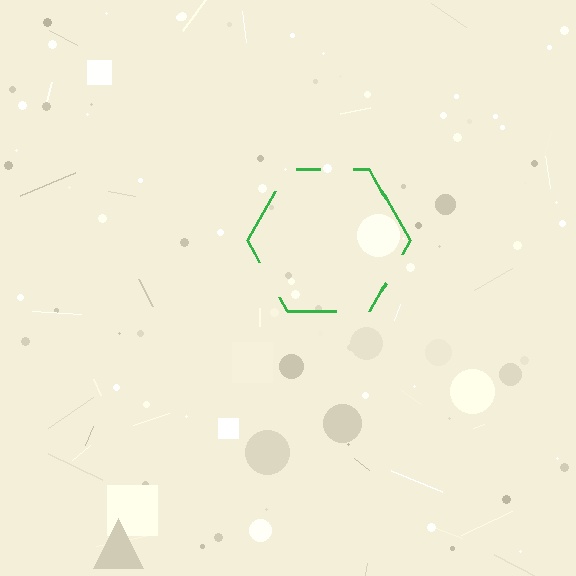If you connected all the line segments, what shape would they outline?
They would outline a hexagon.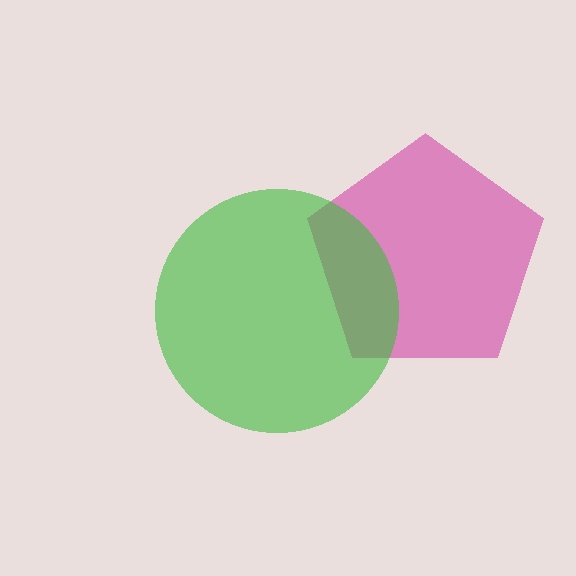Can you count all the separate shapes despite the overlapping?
Yes, there are 2 separate shapes.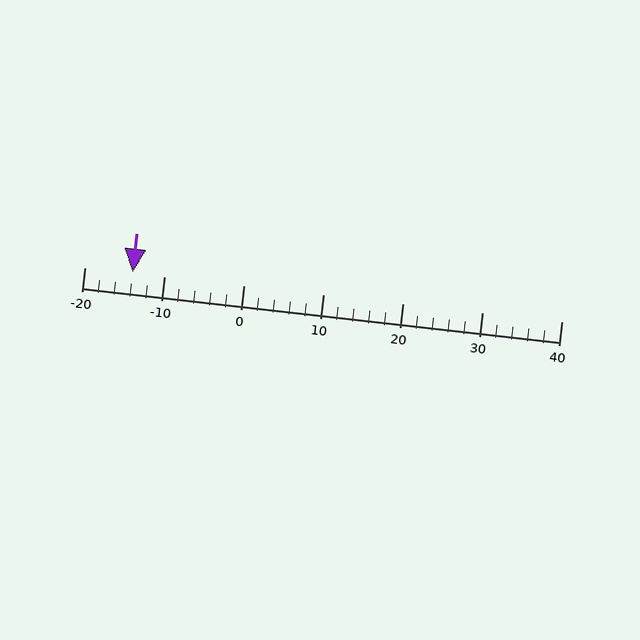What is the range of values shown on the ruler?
The ruler shows values from -20 to 40.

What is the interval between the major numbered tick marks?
The major tick marks are spaced 10 units apart.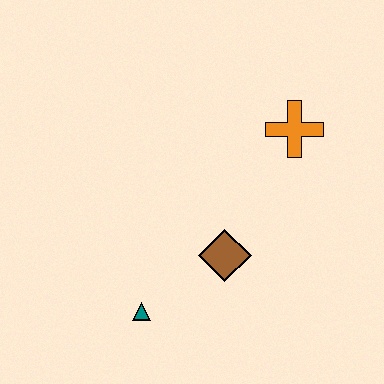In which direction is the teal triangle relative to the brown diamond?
The teal triangle is to the left of the brown diamond.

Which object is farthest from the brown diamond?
The orange cross is farthest from the brown diamond.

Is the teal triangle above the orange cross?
No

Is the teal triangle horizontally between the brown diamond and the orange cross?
No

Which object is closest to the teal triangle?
The brown diamond is closest to the teal triangle.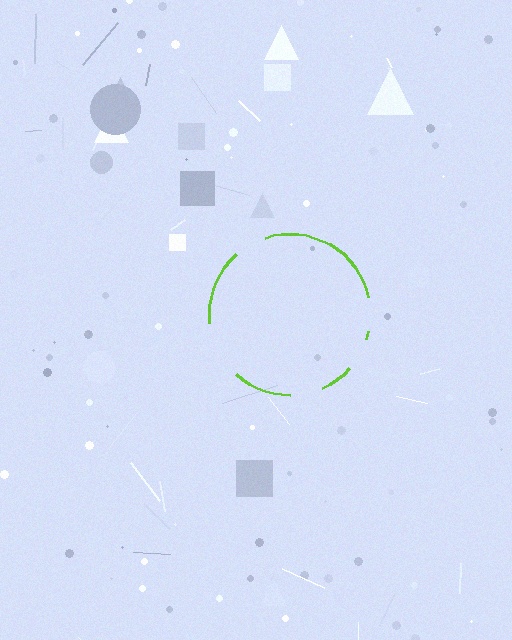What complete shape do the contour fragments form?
The contour fragments form a circle.